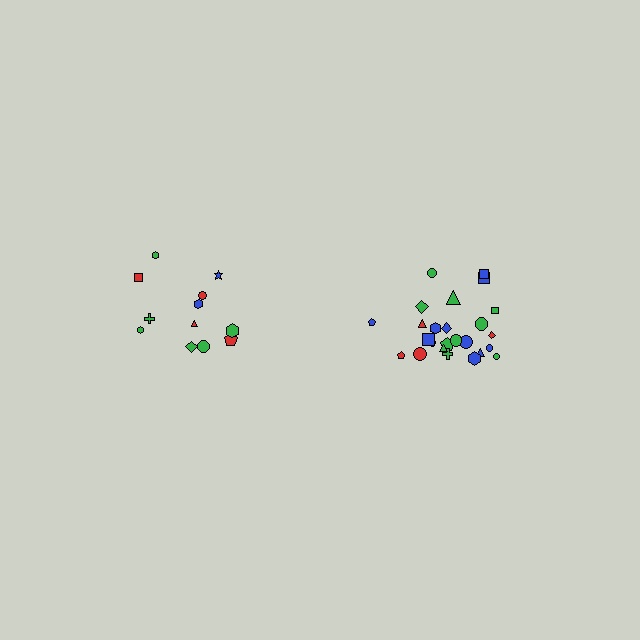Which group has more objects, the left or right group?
The right group.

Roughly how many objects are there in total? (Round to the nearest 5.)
Roughly 35 objects in total.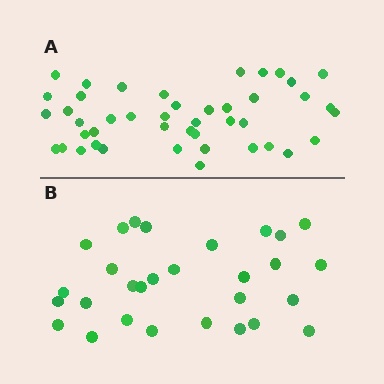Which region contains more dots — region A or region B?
Region A (the top region) has more dots.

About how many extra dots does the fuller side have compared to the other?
Region A has approximately 15 more dots than region B.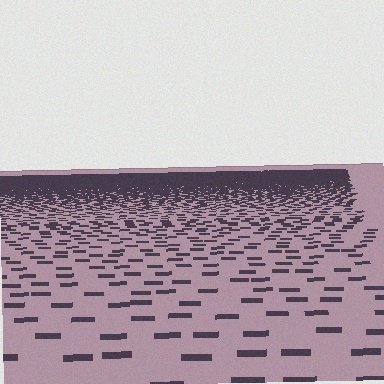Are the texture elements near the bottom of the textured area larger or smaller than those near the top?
Larger. Near the bottom, elements are closer to the viewer and appear at a bigger on-screen size.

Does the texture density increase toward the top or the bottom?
Density increases toward the top.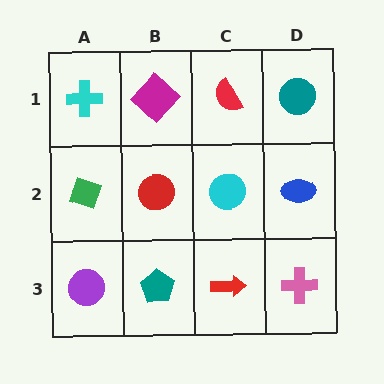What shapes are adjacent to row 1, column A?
A green diamond (row 2, column A), a magenta diamond (row 1, column B).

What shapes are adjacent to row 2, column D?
A teal circle (row 1, column D), a pink cross (row 3, column D), a cyan circle (row 2, column C).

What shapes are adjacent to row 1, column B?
A red circle (row 2, column B), a cyan cross (row 1, column A), a red semicircle (row 1, column C).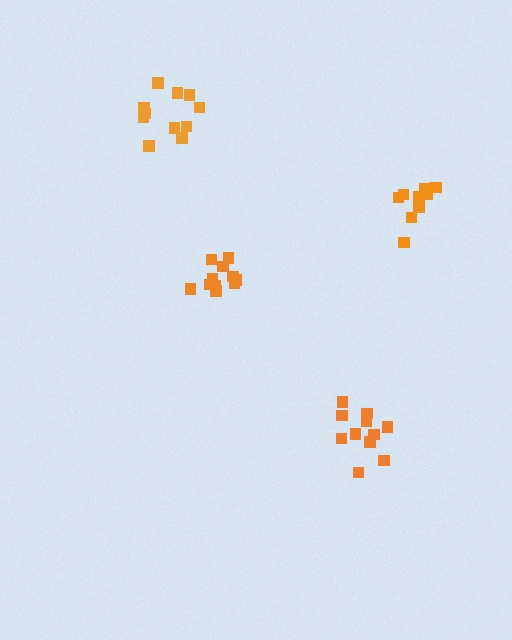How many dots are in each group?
Group 1: 11 dots, Group 2: 12 dots, Group 3: 11 dots, Group 4: 11 dots (45 total).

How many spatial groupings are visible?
There are 4 spatial groupings.